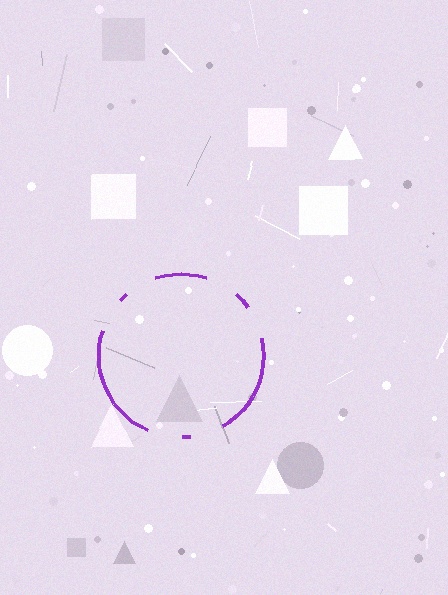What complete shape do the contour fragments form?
The contour fragments form a circle.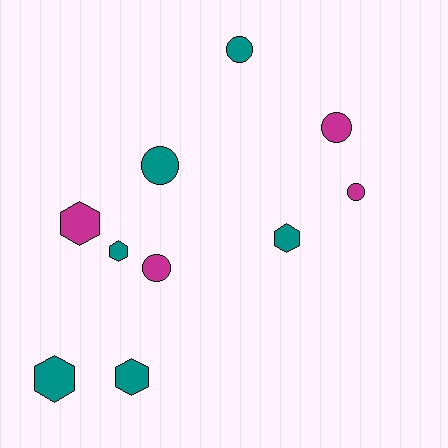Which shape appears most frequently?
Hexagon, with 5 objects.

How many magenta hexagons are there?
There is 1 magenta hexagon.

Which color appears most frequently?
Teal, with 6 objects.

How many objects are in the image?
There are 10 objects.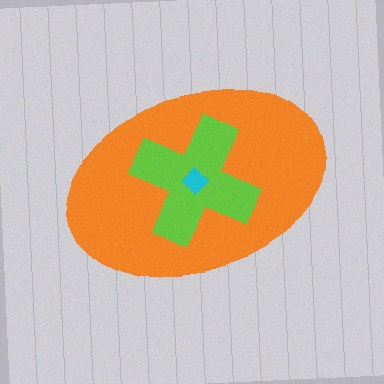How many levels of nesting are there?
3.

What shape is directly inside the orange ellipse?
The lime cross.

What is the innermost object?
The cyan diamond.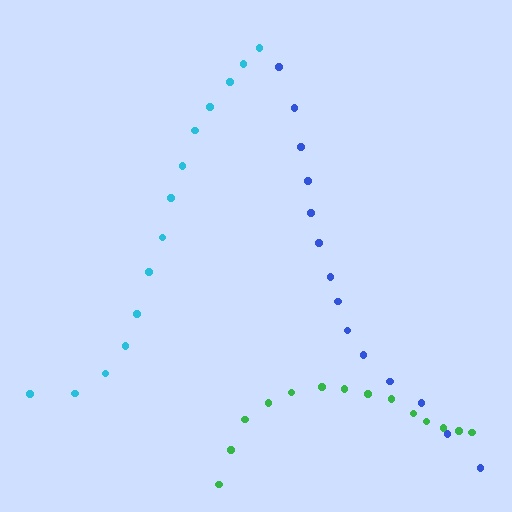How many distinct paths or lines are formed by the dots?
There are 3 distinct paths.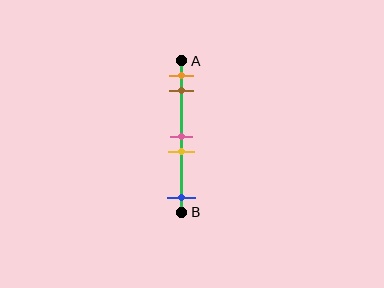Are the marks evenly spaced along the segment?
No, the marks are not evenly spaced.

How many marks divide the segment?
There are 5 marks dividing the segment.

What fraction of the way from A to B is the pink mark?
The pink mark is approximately 50% (0.5) of the way from A to B.